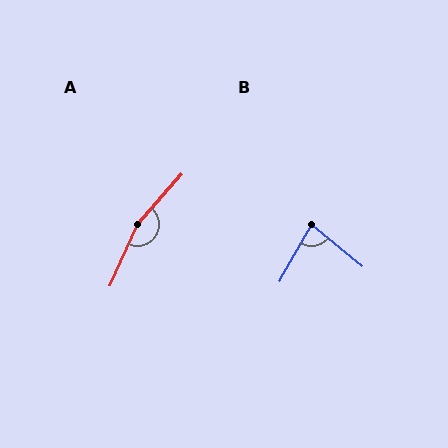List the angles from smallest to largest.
B (80°), A (163°).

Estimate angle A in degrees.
Approximately 163 degrees.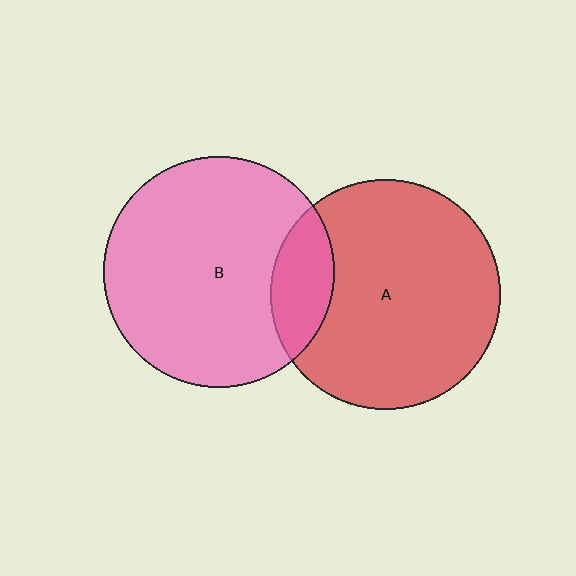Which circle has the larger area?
Circle B (pink).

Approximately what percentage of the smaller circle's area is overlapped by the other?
Approximately 15%.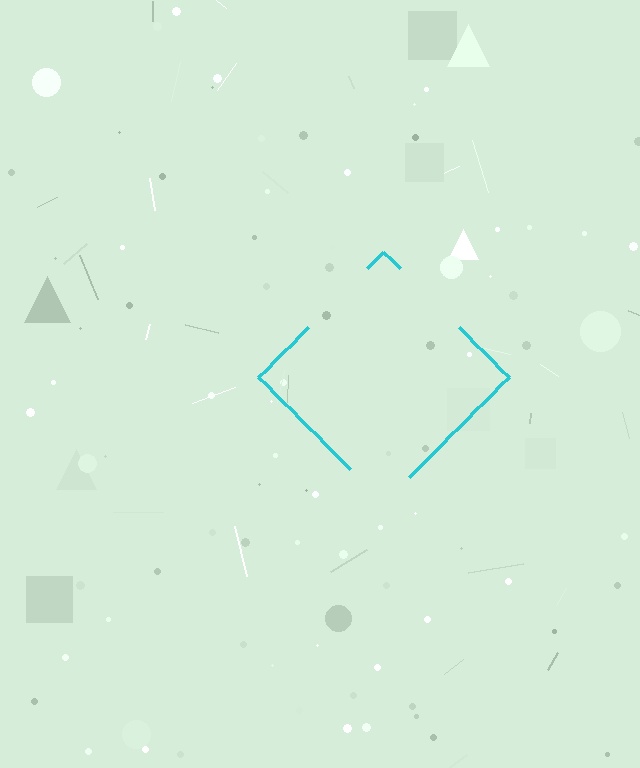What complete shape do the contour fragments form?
The contour fragments form a diamond.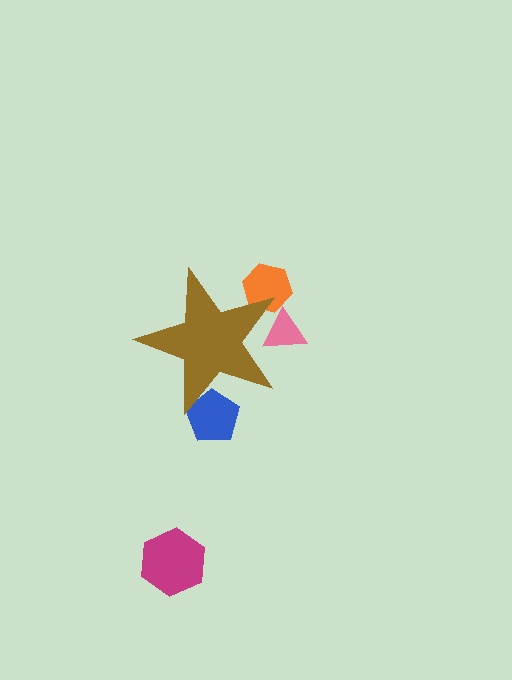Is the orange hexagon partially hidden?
Yes, the orange hexagon is partially hidden behind the brown star.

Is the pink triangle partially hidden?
Yes, the pink triangle is partially hidden behind the brown star.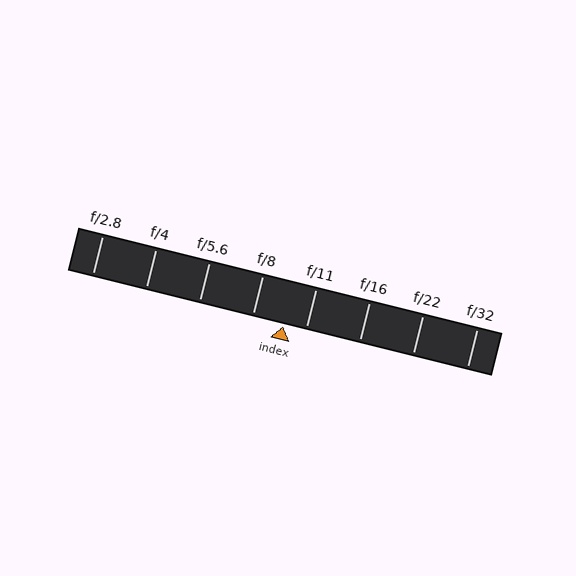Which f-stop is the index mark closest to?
The index mark is closest to f/11.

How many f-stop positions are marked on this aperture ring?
There are 8 f-stop positions marked.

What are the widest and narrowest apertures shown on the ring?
The widest aperture shown is f/2.8 and the narrowest is f/32.